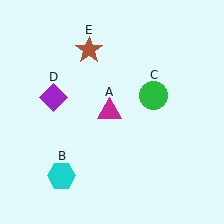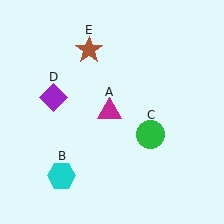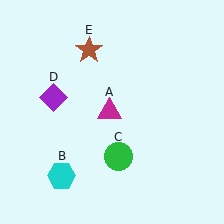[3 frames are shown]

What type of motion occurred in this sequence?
The green circle (object C) rotated clockwise around the center of the scene.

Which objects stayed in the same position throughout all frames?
Magenta triangle (object A) and cyan hexagon (object B) and purple diamond (object D) and brown star (object E) remained stationary.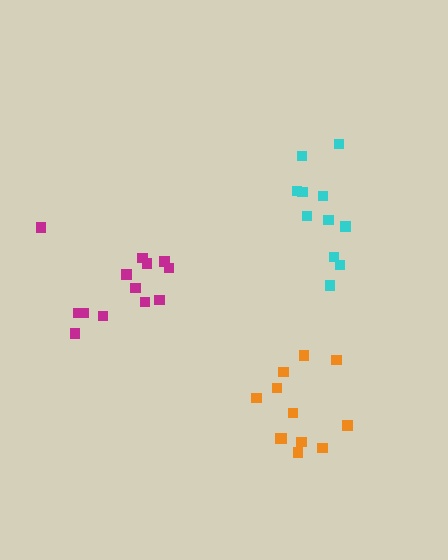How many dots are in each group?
Group 1: 12 dots, Group 2: 13 dots, Group 3: 11 dots (36 total).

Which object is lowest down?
The orange cluster is bottommost.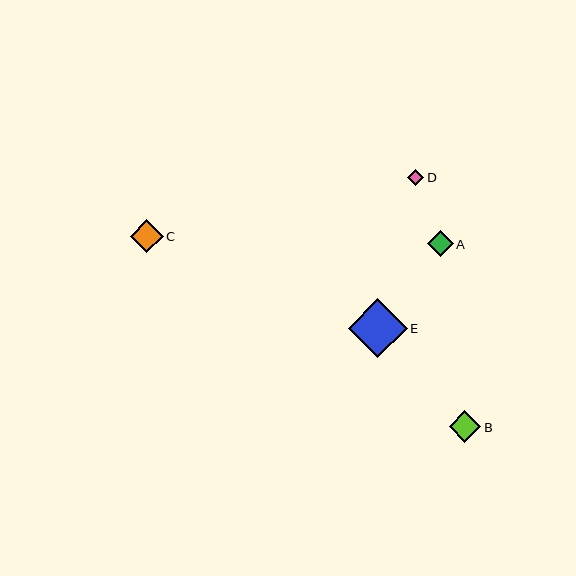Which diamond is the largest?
Diamond E is the largest with a size of approximately 59 pixels.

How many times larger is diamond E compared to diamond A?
Diamond E is approximately 2.3 times the size of diamond A.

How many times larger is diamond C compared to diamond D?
Diamond C is approximately 2.1 times the size of diamond D.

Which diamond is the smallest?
Diamond D is the smallest with a size of approximately 16 pixels.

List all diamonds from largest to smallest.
From largest to smallest: E, C, B, A, D.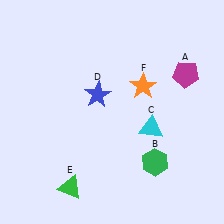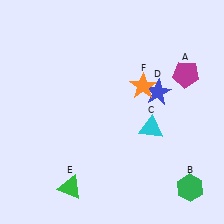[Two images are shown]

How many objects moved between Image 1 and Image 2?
2 objects moved between the two images.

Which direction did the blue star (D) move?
The blue star (D) moved right.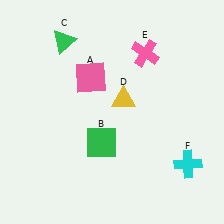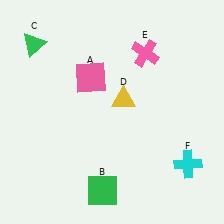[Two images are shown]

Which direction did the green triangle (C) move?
The green triangle (C) moved left.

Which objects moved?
The objects that moved are: the green square (B), the green triangle (C).